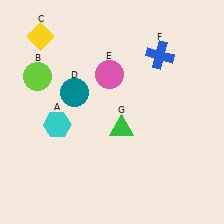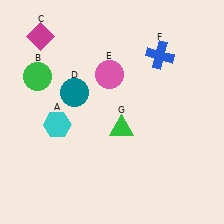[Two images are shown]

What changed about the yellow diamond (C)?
In Image 1, C is yellow. In Image 2, it changed to magenta.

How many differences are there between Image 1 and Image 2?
There are 2 differences between the two images.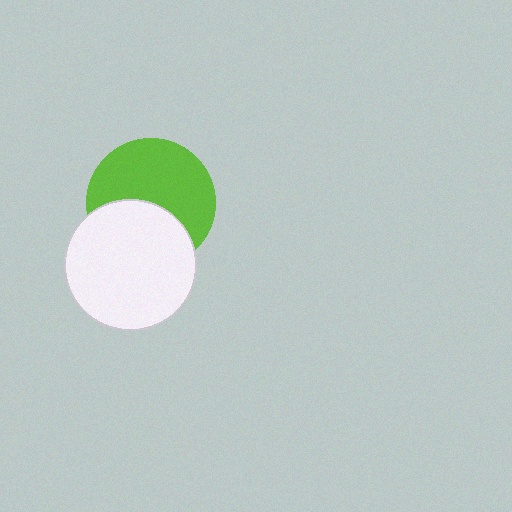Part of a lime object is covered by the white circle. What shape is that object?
It is a circle.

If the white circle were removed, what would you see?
You would see the complete lime circle.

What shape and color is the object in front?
The object in front is a white circle.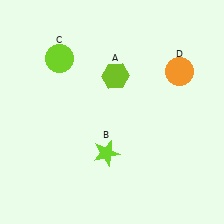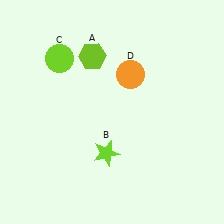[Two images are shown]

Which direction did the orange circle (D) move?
The orange circle (D) moved left.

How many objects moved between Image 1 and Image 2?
2 objects moved between the two images.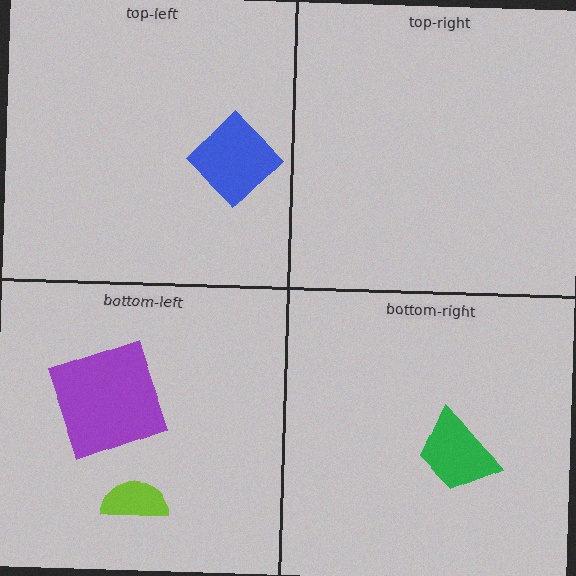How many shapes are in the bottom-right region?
1.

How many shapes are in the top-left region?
1.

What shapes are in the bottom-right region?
The green trapezoid.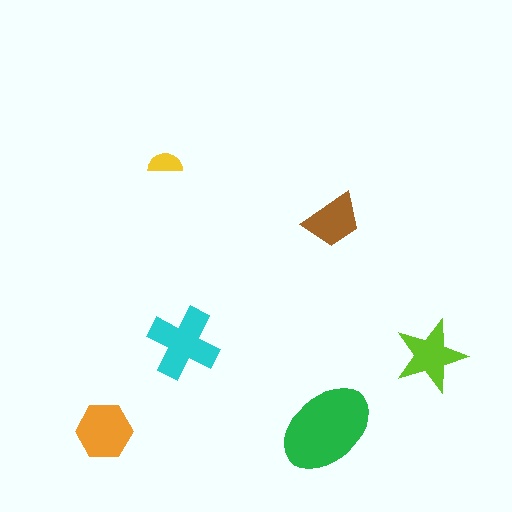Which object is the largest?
The green ellipse.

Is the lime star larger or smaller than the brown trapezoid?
Larger.